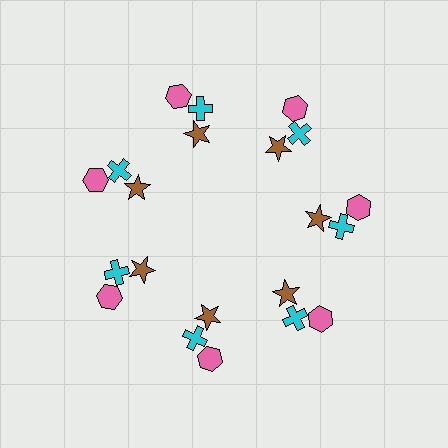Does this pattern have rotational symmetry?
Yes, this pattern has 7-fold rotational symmetry. It looks the same after rotating 51 degrees around the center.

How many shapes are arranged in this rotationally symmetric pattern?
There are 21 shapes, arranged in 7 groups of 3.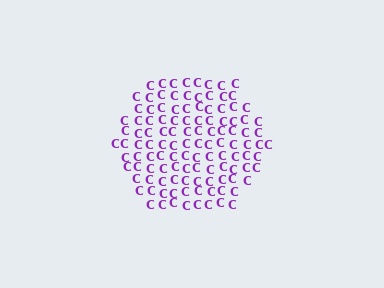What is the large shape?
The large shape is a hexagon.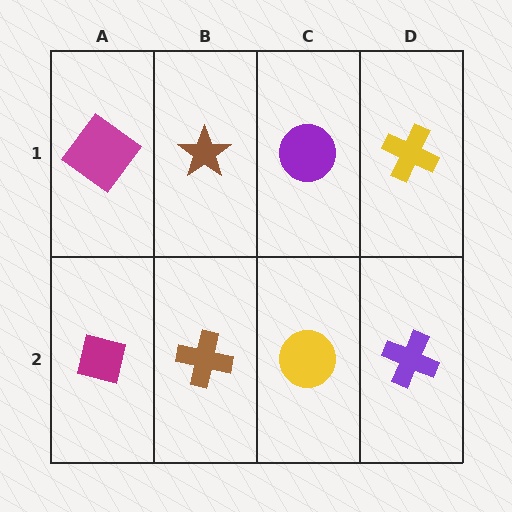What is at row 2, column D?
A purple cross.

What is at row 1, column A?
A magenta diamond.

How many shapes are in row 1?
4 shapes.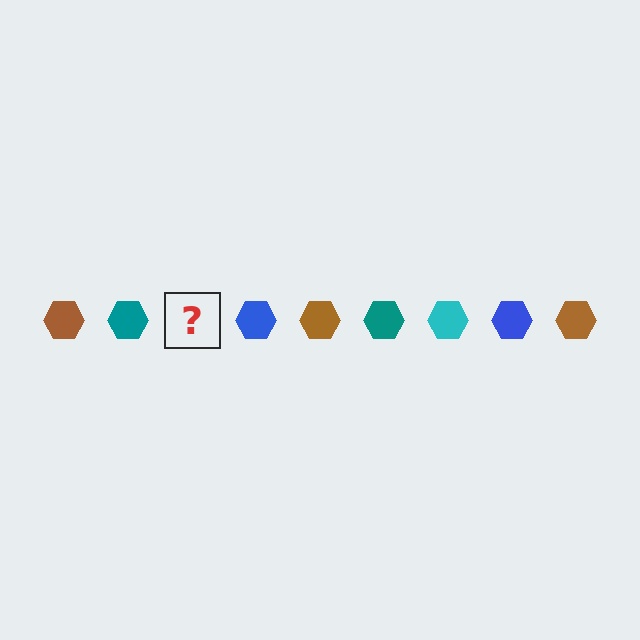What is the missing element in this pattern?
The missing element is a cyan hexagon.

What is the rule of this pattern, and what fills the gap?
The rule is that the pattern cycles through brown, teal, cyan, blue hexagons. The gap should be filled with a cyan hexagon.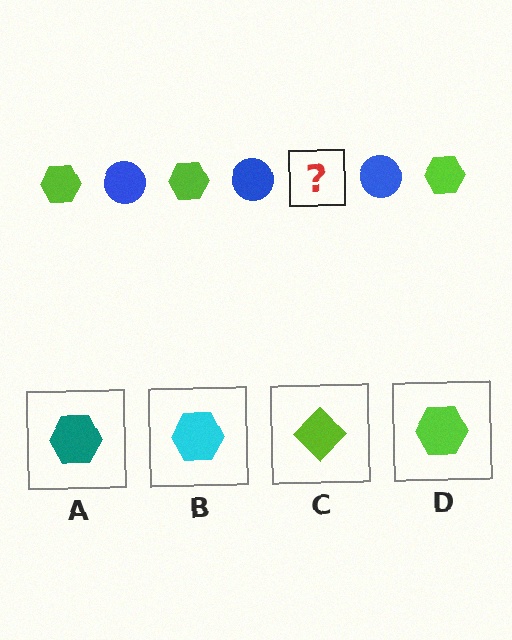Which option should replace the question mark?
Option D.